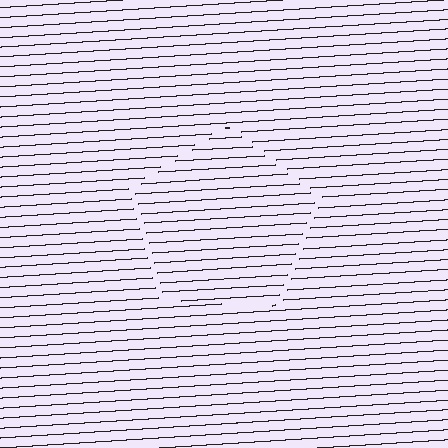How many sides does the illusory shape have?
5 sides — the line-ends trace a pentagon.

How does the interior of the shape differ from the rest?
The interior of the shape contains the same grating, shifted by half a period — the contour is defined by the phase discontinuity where line-ends from the inner and outer gratings abut.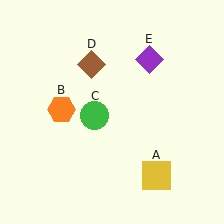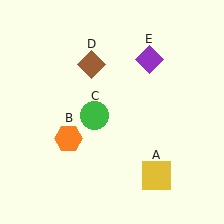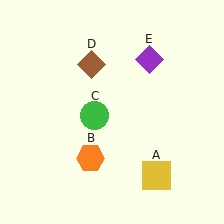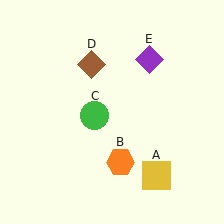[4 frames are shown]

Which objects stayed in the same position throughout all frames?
Yellow square (object A) and green circle (object C) and brown diamond (object D) and purple diamond (object E) remained stationary.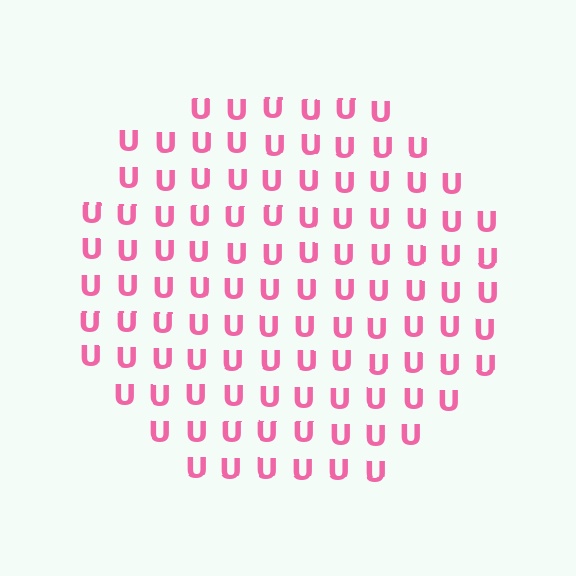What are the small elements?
The small elements are letter U's.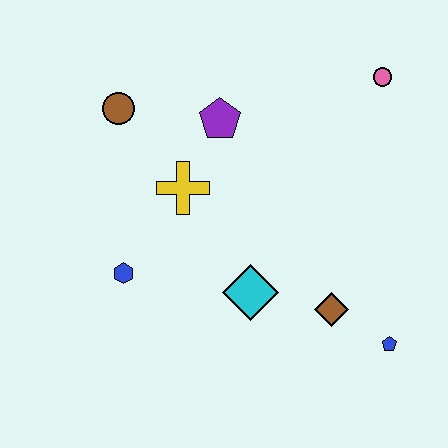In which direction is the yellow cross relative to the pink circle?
The yellow cross is to the left of the pink circle.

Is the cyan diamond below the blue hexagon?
Yes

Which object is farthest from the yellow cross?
The blue pentagon is farthest from the yellow cross.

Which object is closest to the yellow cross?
The purple pentagon is closest to the yellow cross.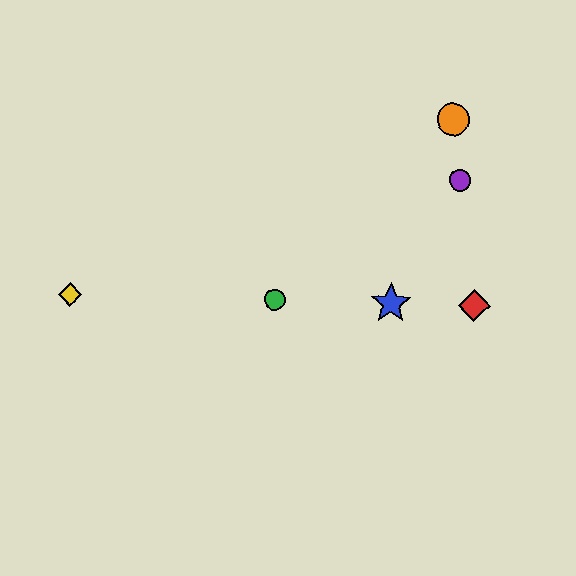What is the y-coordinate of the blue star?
The blue star is at y≈303.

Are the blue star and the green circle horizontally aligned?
Yes, both are at y≈303.